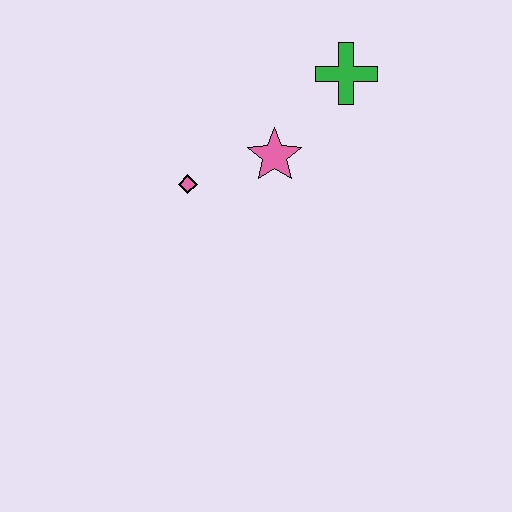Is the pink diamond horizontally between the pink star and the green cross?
No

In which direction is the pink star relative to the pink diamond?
The pink star is to the right of the pink diamond.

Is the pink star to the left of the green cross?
Yes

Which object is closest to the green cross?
The pink star is closest to the green cross.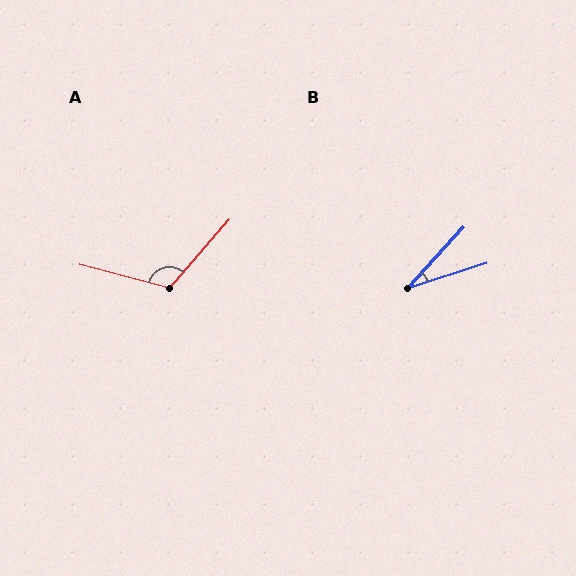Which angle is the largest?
A, at approximately 116 degrees.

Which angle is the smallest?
B, at approximately 30 degrees.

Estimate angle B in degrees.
Approximately 30 degrees.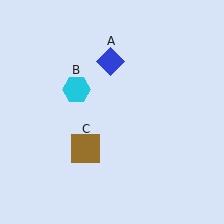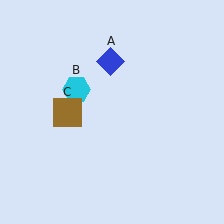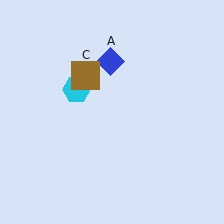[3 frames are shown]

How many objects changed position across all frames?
1 object changed position: brown square (object C).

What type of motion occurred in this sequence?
The brown square (object C) rotated clockwise around the center of the scene.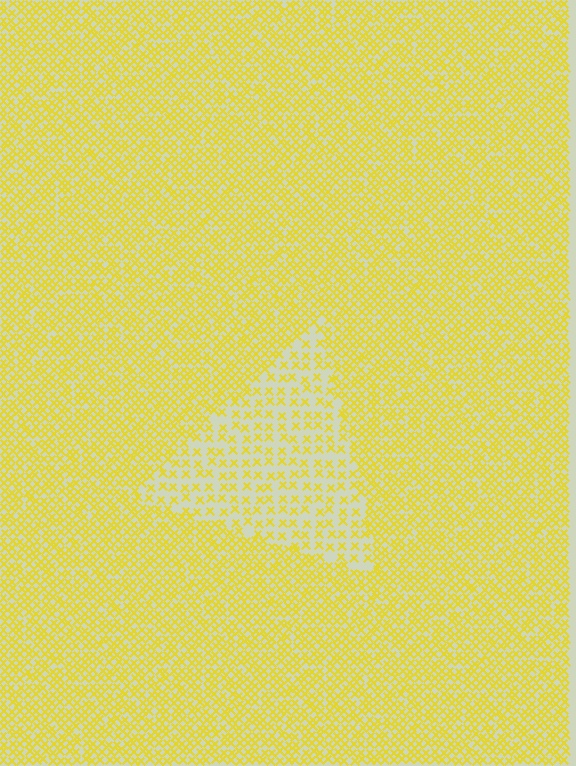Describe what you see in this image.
The image contains small yellow elements arranged at two different densities. A triangle-shaped region is visible where the elements are less densely packed than the surrounding area.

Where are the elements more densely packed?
The elements are more densely packed outside the triangle boundary.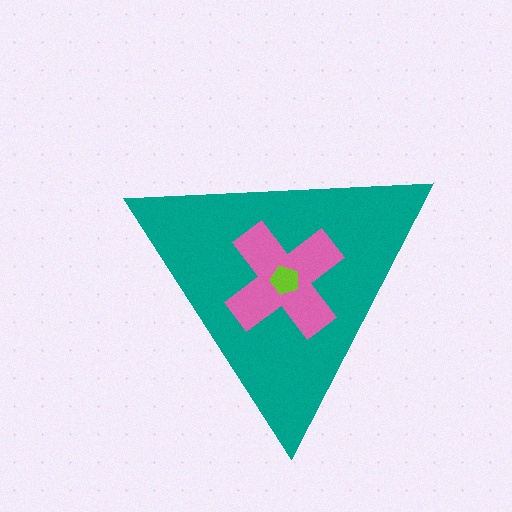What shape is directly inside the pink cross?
The lime pentagon.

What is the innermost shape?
The lime pentagon.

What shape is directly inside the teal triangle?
The pink cross.